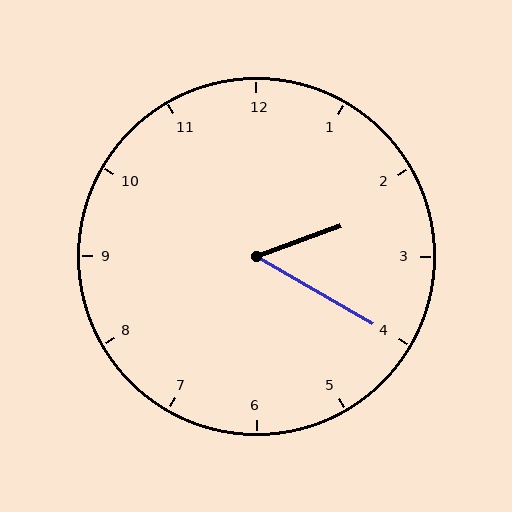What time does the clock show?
2:20.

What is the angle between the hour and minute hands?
Approximately 50 degrees.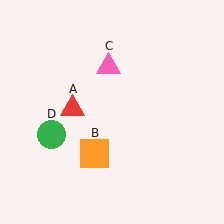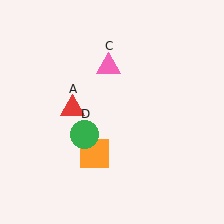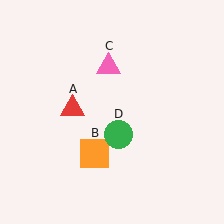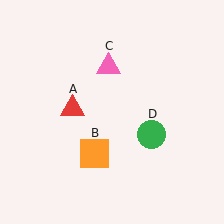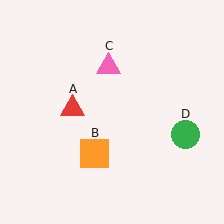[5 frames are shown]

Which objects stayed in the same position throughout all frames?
Red triangle (object A) and orange square (object B) and pink triangle (object C) remained stationary.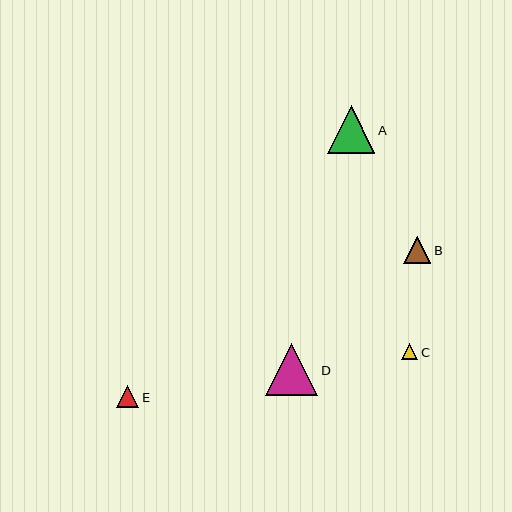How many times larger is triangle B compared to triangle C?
Triangle B is approximately 1.7 times the size of triangle C.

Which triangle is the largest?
Triangle D is the largest with a size of approximately 52 pixels.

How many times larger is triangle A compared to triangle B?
Triangle A is approximately 1.8 times the size of triangle B.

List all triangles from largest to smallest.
From largest to smallest: D, A, B, E, C.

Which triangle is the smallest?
Triangle C is the smallest with a size of approximately 16 pixels.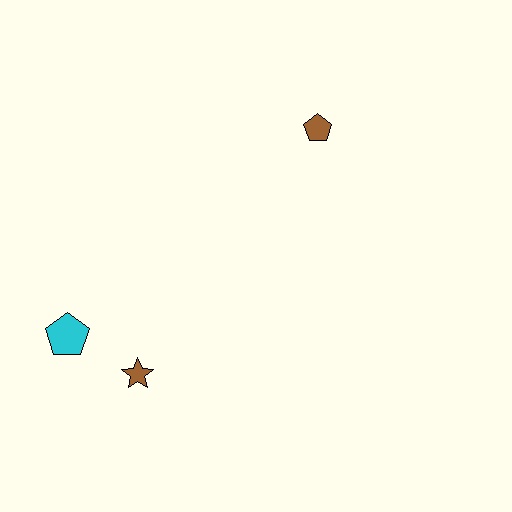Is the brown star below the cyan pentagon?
Yes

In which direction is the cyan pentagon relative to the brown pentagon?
The cyan pentagon is to the left of the brown pentagon.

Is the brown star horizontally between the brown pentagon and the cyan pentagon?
Yes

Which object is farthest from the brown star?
The brown pentagon is farthest from the brown star.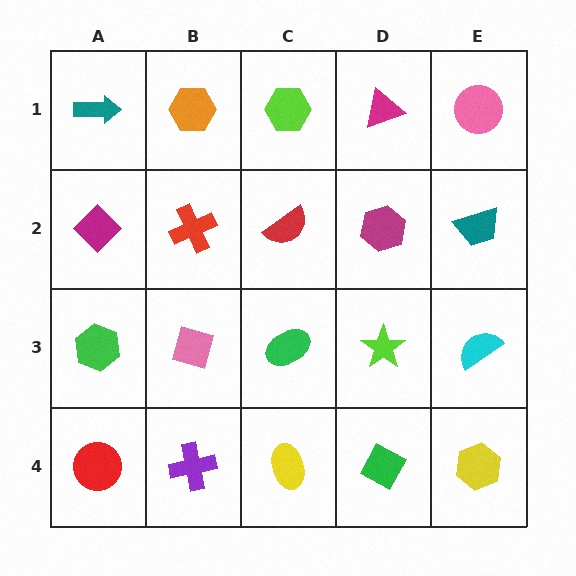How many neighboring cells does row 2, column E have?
3.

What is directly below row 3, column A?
A red circle.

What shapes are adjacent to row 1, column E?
A teal trapezoid (row 2, column E), a magenta triangle (row 1, column D).